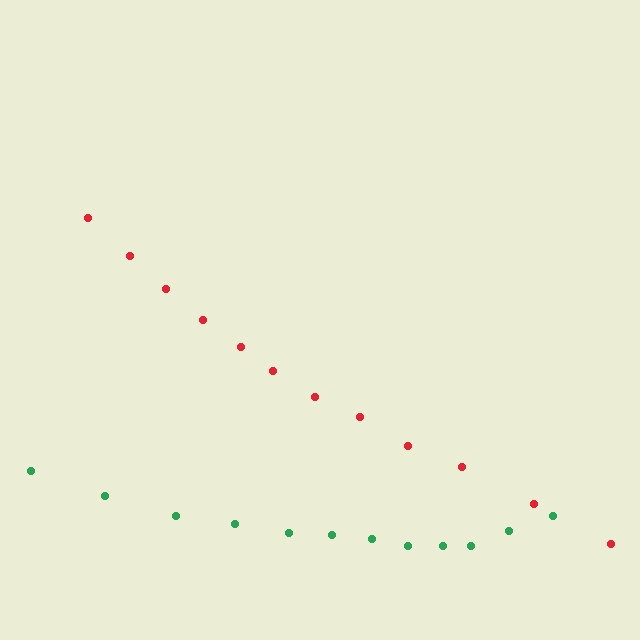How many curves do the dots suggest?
There are 2 distinct paths.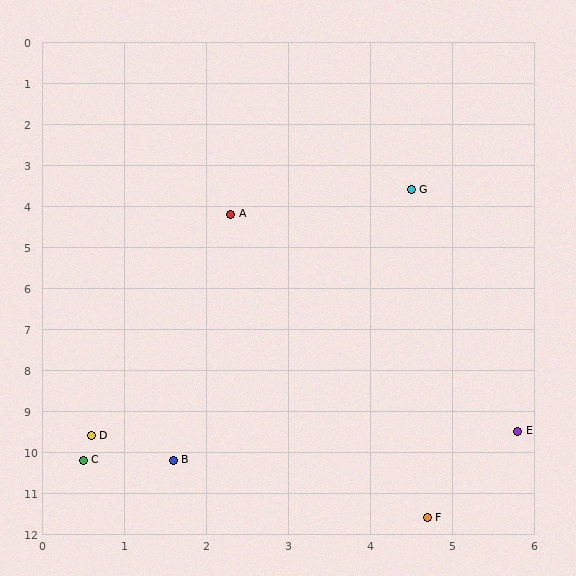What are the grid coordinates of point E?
Point E is at approximately (5.8, 9.5).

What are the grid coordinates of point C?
Point C is at approximately (0.5, 10.2).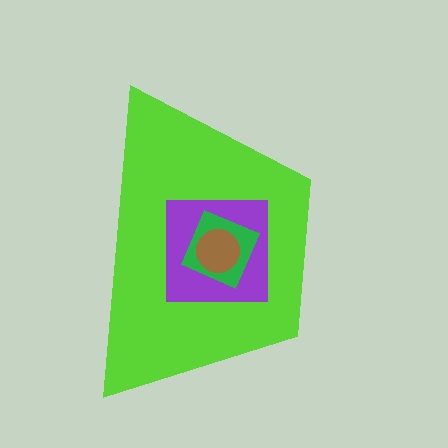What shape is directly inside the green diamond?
The brown circle.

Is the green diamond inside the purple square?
Yes.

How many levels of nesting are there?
4.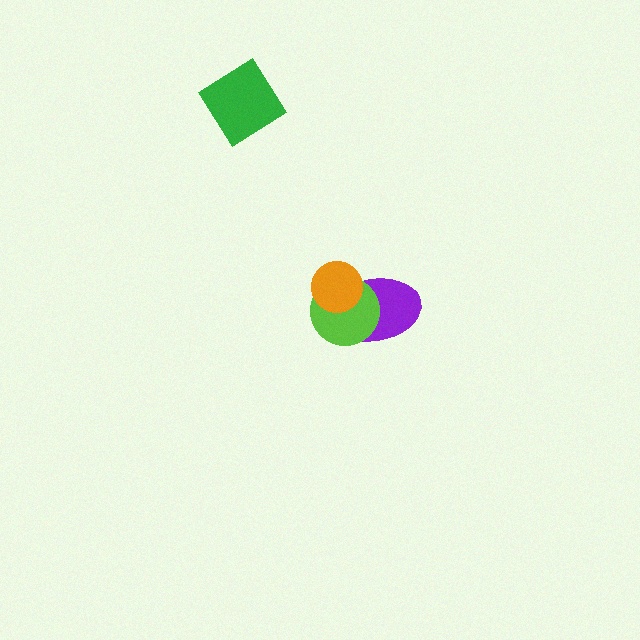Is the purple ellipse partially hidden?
Yes, it is partially covered by another shape.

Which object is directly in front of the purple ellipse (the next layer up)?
The lime circle is directly in front of the purple ellipse.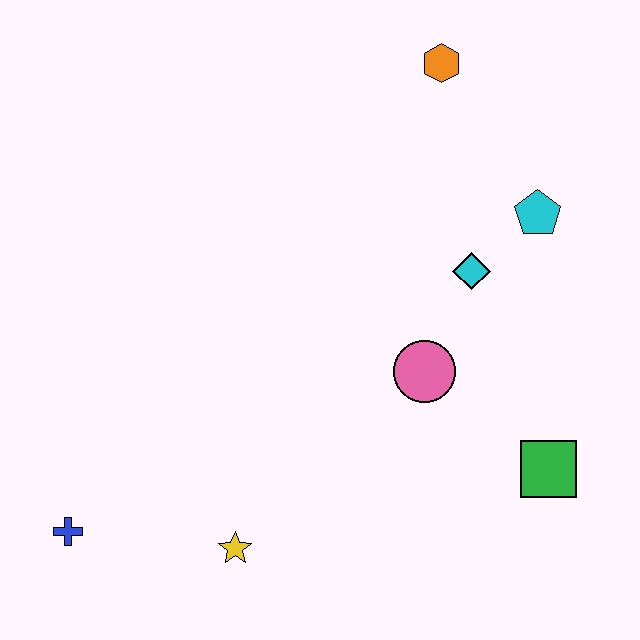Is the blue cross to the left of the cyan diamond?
Yes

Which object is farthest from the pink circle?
The blue cross is farthest from the pink circle.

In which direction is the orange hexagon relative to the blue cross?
The orange hexagon is above the blue cross.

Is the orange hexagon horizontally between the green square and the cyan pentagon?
No